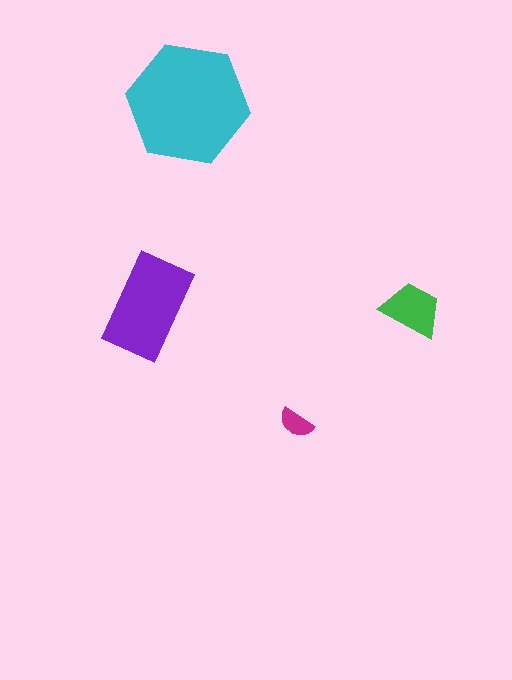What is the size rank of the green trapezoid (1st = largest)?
3rd.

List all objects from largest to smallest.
The cyan hexagon, the purple rectangle, the green trapezoid, the magenta semicircle.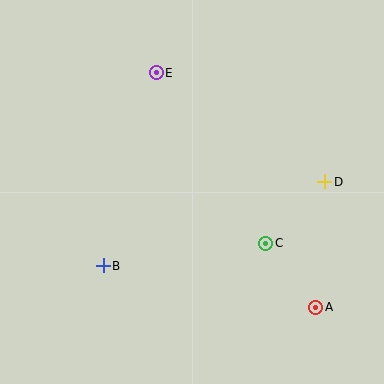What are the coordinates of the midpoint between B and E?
The midpoint between B and E is at (130, 169).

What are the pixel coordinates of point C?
Point C is at (266, 243).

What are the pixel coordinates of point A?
Point A is at (316, 307).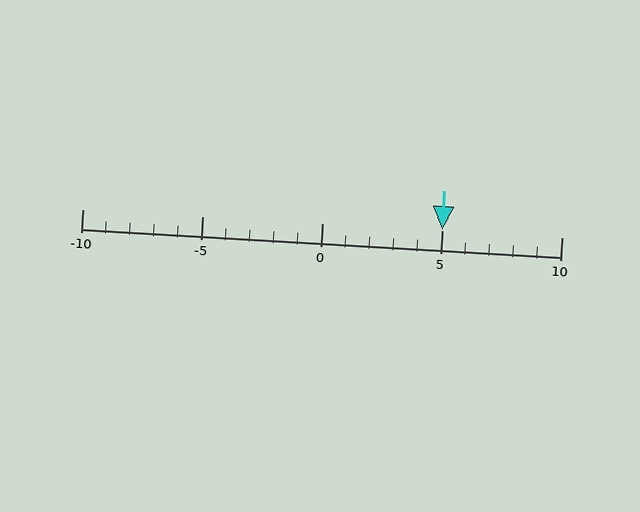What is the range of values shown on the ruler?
The ruler shows values from -10 to 10.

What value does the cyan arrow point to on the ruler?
The cyan arrow points to approximately 5.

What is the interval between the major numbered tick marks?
The major tick marks are spaced 5 units apart.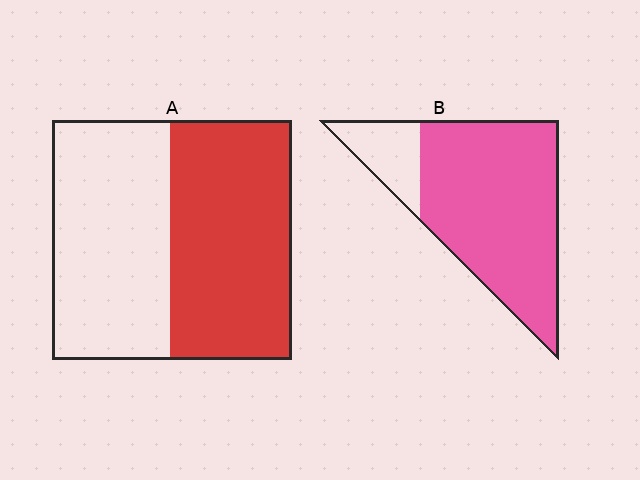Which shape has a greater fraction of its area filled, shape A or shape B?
Shape B.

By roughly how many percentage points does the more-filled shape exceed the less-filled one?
By roughly 30 percentage points (B over A).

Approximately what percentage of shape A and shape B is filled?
A is approximately 50% and B is approximately 80%.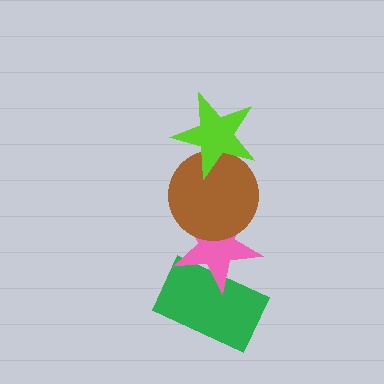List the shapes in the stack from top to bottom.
From top to bottom: the lime star, the brown circle, the pink star, the green rectangle.